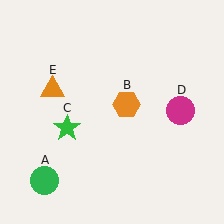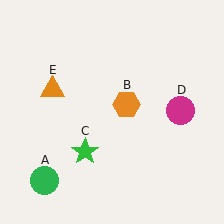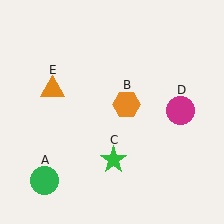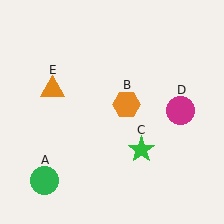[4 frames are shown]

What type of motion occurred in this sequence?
The green star (object C) rotated counterclockwise around the center of the scene.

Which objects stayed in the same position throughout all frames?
Green circle (object A) and orange hexagon (object B) and magenta circle (object D) and orange triangle (object E) remained stationary.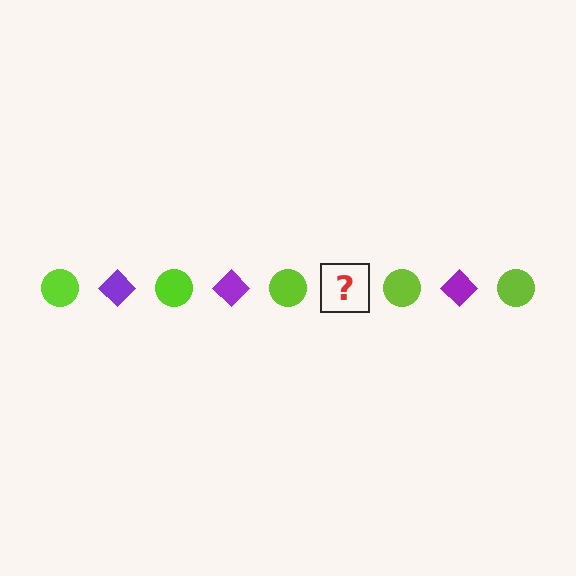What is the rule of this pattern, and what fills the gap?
The rule is that the pattern alternates between lime circle and purple diamond. The gap should be filled with a purple diamond.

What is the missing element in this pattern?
The missing element is a purple diamond.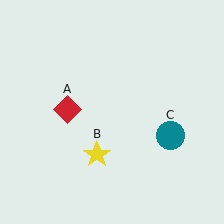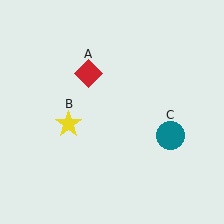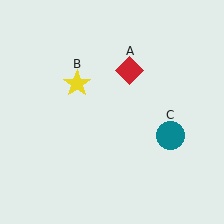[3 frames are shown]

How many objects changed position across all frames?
2 objects changed position: red diamond (object A), yellow star (object B).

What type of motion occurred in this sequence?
The red diamond (object A), yellow star (object B) rotated clockwise around the center of the scene.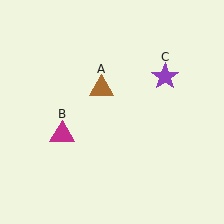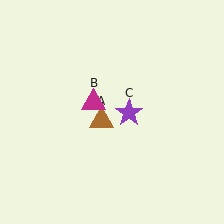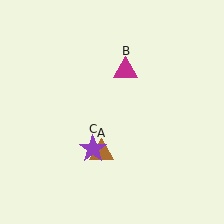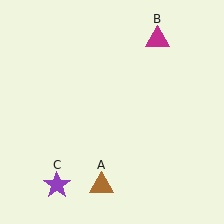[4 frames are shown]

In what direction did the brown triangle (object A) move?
The brown triangle (object A) moved down.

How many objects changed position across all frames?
3 objects changed position: brown triangle (object A), magenta triangle (object B), purple star (object C).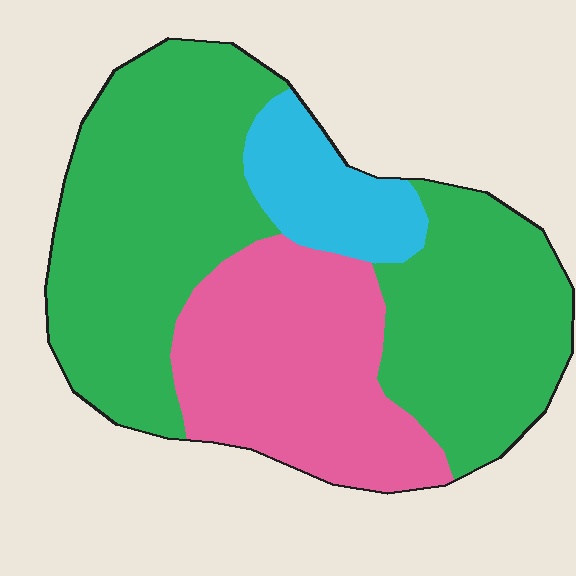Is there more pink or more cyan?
Pink.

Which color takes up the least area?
Cyan, at roughly 10%.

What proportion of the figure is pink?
Pink takes up about one quarter (1/4) of the figure.